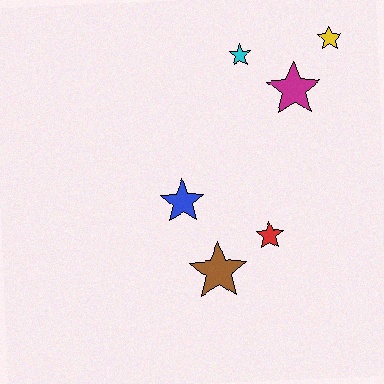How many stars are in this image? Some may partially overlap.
There are 6 stars.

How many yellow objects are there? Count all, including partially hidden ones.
There is 1 yellow object.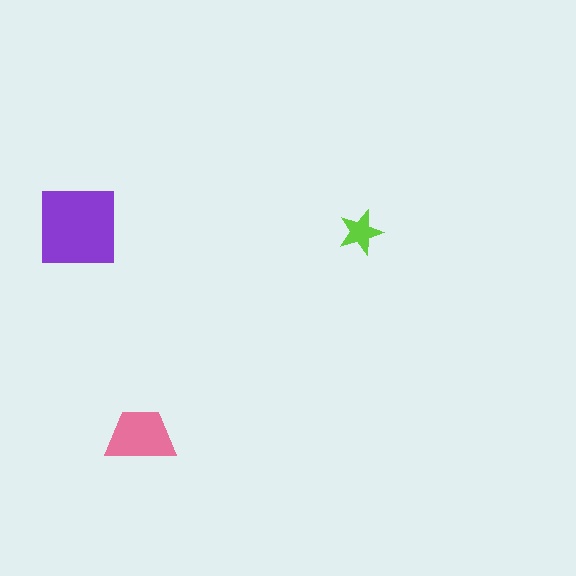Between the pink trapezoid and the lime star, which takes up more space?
The pink trapezoid.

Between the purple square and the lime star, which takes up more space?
The purple square.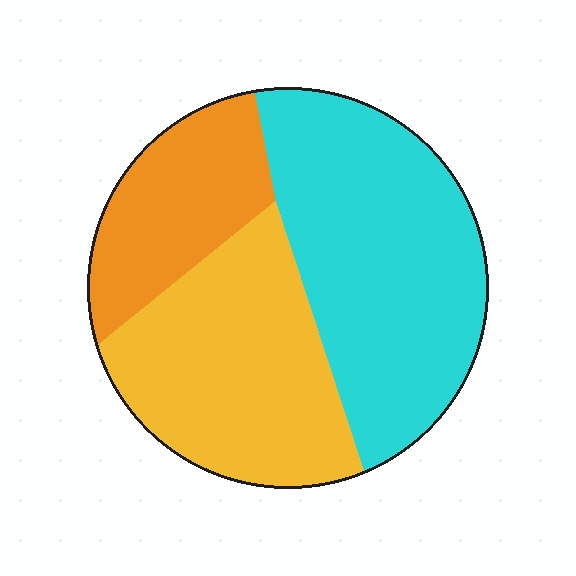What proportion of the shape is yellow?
Yellow takes up between a quarter and a half of the shape.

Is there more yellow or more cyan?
Cyan.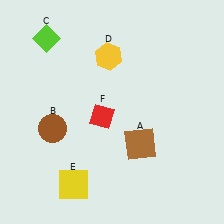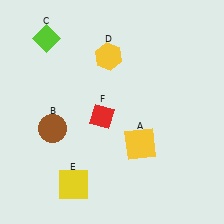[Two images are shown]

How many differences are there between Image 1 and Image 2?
There is 1 difference between the two images.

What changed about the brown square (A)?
In Image 1, A is brown. In Image 2, it changed to yellow.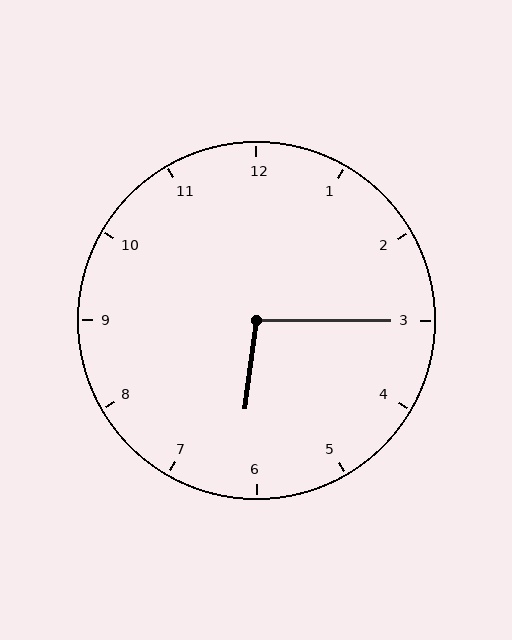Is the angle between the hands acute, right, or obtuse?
It is obtuse.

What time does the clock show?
6:15.